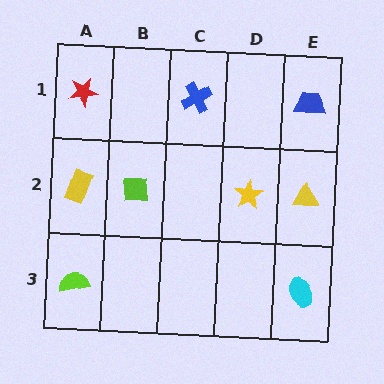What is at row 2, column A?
A yellow rectangle.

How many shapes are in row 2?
4 shapes.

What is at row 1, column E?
A blue trapezoid.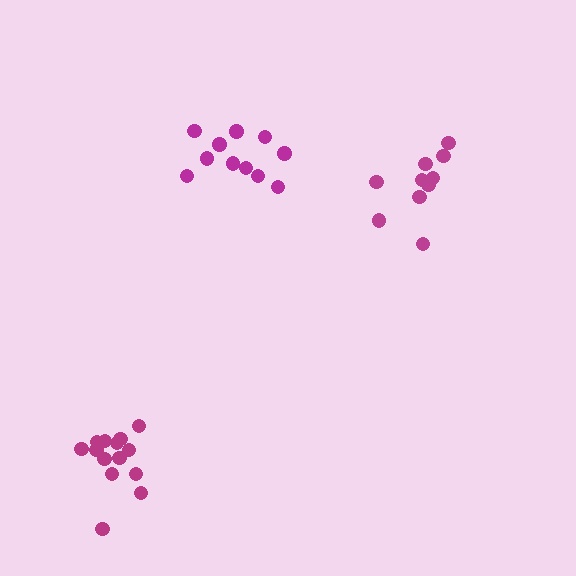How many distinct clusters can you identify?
There are 3 distinct clusters.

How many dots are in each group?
Group 1: 10 dots, Group 2: 14 dots, Group 3: 11 dots (35 total).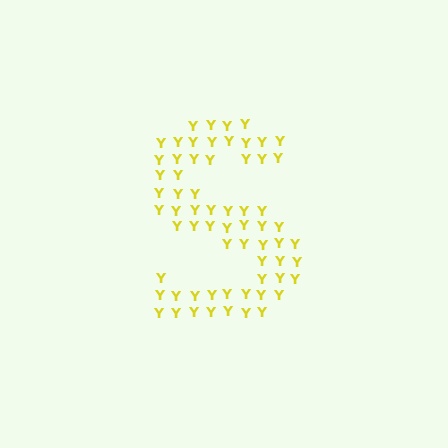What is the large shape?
The large shape is the letter S.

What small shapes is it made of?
It is made of small letter Y's.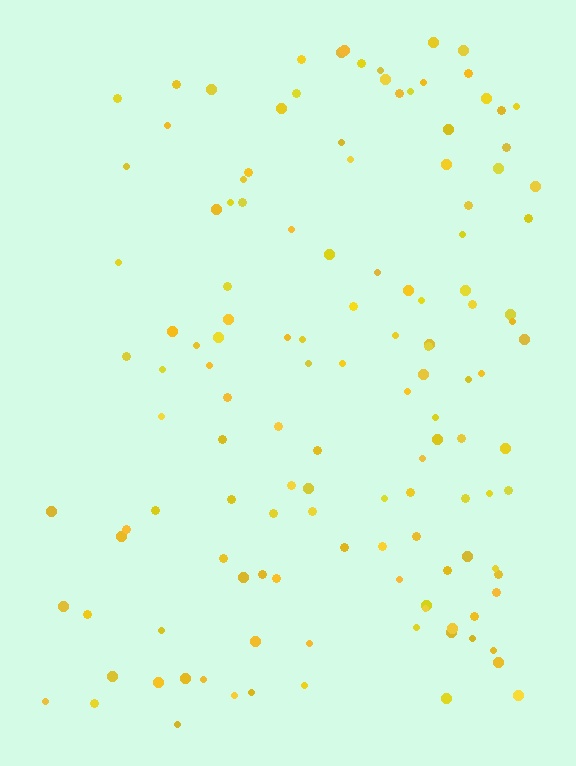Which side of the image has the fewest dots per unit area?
The left.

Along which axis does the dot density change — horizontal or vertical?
Horizontal.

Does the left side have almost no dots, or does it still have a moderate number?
Still a moderate number, just noticeably fewer than the right.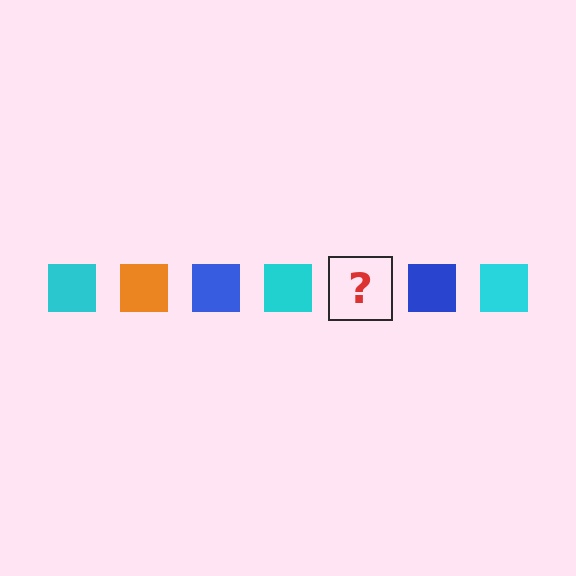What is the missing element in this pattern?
The missing element is an orange square.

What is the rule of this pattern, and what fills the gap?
The rule is that the pattern cycles through cyan, orange, blue squares. The gap should be filled with an orange square.